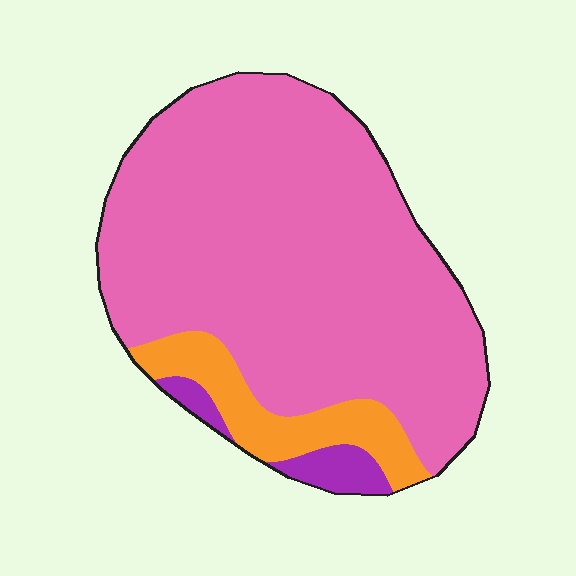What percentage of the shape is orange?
Orange covers 13% of the shape.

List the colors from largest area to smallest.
From largest to smallest: pink, orange, purple.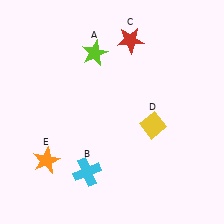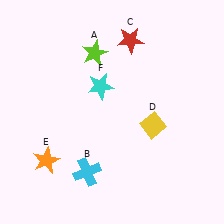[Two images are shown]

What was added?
A cyan star (F) was added in Image 2.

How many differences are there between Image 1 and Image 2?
There is 1 difference between the two images.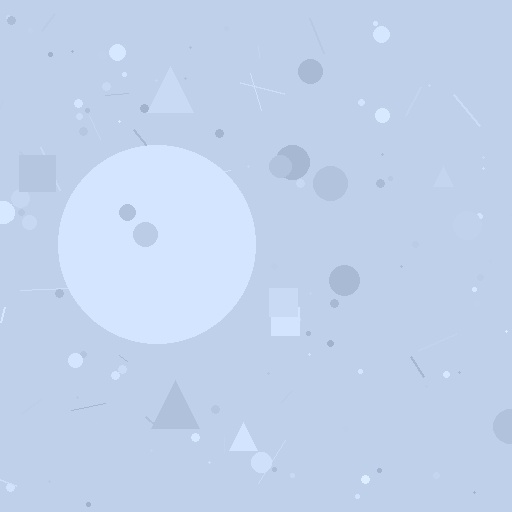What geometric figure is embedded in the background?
A circle is embedded in the background.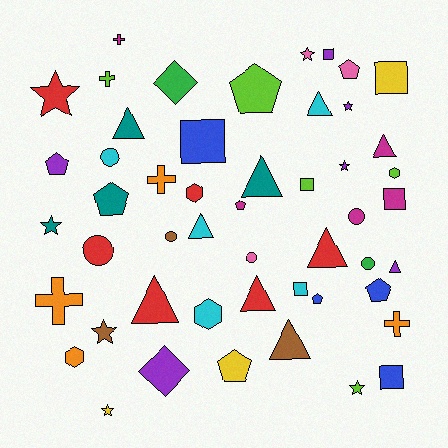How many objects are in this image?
There are 50 objects.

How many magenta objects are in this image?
There are 5 magenta objects.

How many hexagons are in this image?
There are 4 hexagons.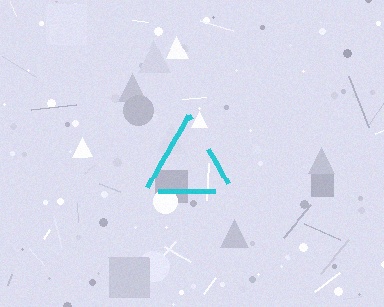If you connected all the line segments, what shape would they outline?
They would outline a triangle.